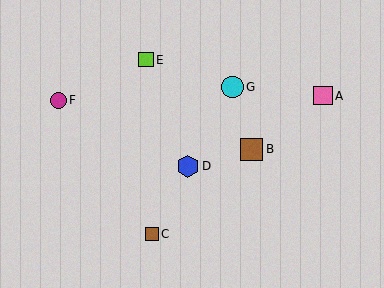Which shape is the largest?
The brown square (labeled B) is the largest.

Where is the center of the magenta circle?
The center of the magenta circle is at (58, 100).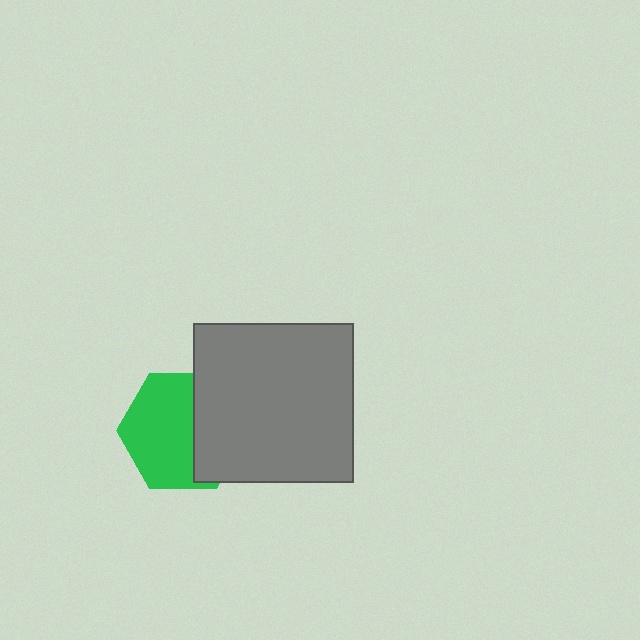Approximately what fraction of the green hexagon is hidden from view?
Roughly 38% of the green hexagon is hidden behind the gray square.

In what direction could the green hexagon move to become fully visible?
The green hexagon could move left. That would shift it out from behind the gray square entirely.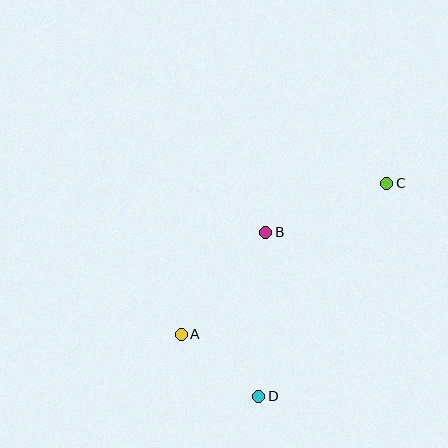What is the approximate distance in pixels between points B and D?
The distance between B and D is approximately 164 pixels.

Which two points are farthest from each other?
Points A and C are farthest from each other.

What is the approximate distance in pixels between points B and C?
The distance between B and C is approximately 130 pixels.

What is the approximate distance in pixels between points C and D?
The distance between C and D is approximately 249 pixels.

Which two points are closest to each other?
Points A and D are closest to each other.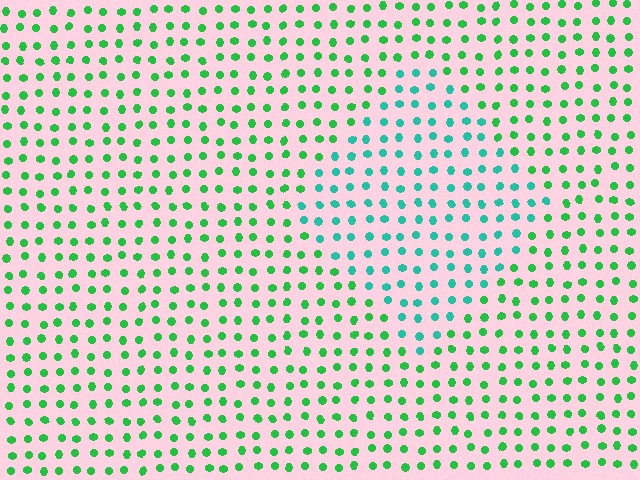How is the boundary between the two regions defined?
The boundary is defined purely by a slight shift in hue (about 38 degrees). Spacing, size, and orientation are identical on both sides.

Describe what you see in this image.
The image is filled with small green elements in a uniform arrangement. A diamond-shaped region is visible where the elements are tinted to a slightly different hue, forming a subtle color boundary.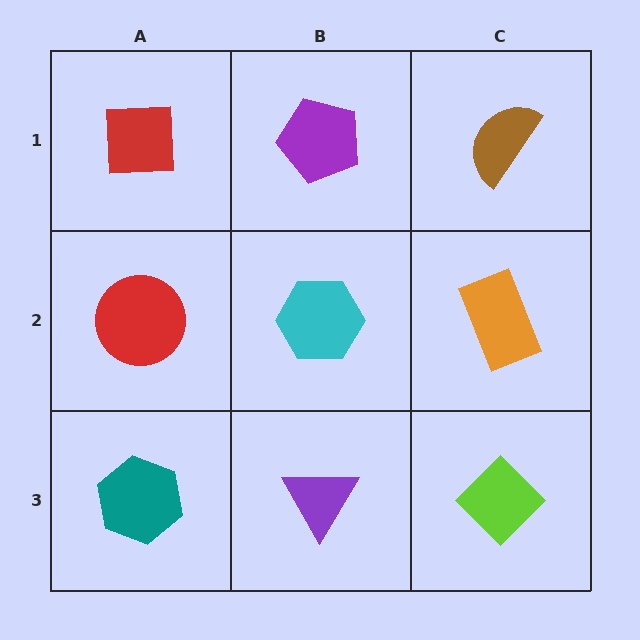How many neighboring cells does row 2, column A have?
3.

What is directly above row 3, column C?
An orange rectangle.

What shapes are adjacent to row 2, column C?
A brown semicircle (row 1, column C), a lime diamond (row 3, column C), a cyan hexagon (row 2, column B).